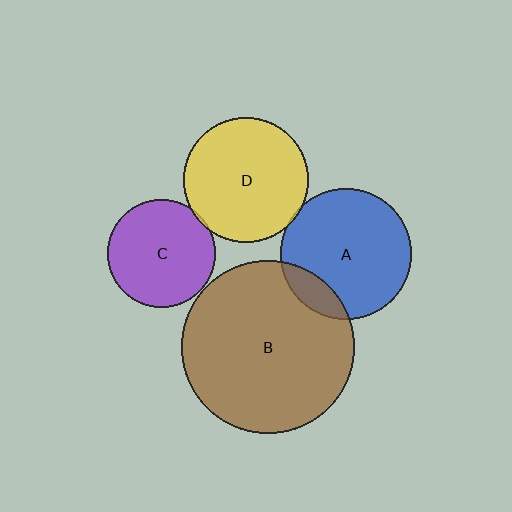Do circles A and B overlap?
Yes.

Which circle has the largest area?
Circle B (brown).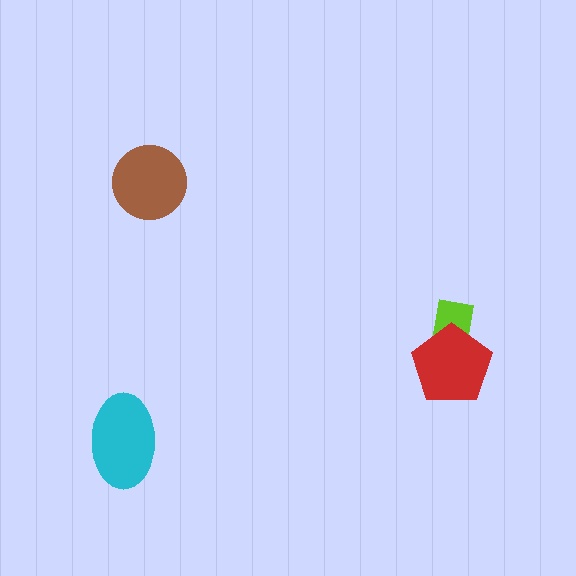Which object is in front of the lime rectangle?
The red pentagon is in front of the lime rectangle.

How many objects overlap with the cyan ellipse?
0 objects overlap with the cyan ellipse.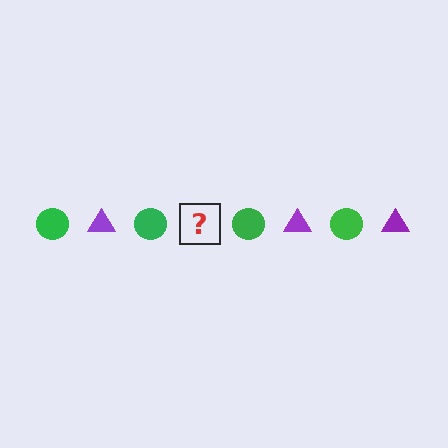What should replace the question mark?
The question mark should be replaced with a purple triangle.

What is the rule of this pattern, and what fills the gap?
The rule is that the pattern alternates between green circle and purple triangle. The gap should be filled with a purple triangle.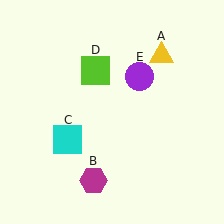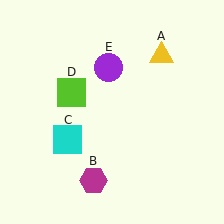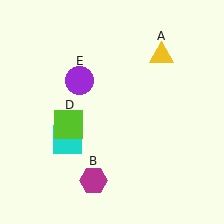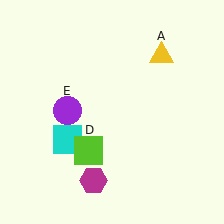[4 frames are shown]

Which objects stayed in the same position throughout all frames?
Yellow triangle (object A) and magenta hexagon (object B) and cyan square (object C) remained stationary.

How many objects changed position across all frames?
2 objects changed position: lime square (object D), purple circle (object E).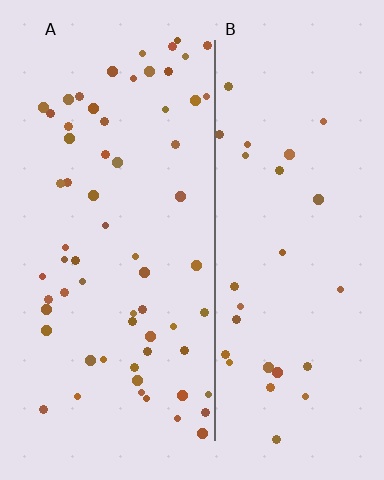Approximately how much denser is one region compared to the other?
Approximately 2.1× — region A over region B.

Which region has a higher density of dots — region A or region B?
A (the left).